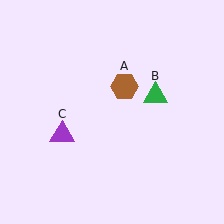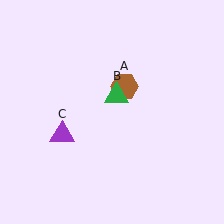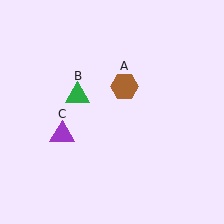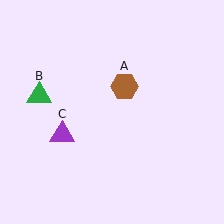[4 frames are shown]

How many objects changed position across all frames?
1 object changed position: green triangle (object B).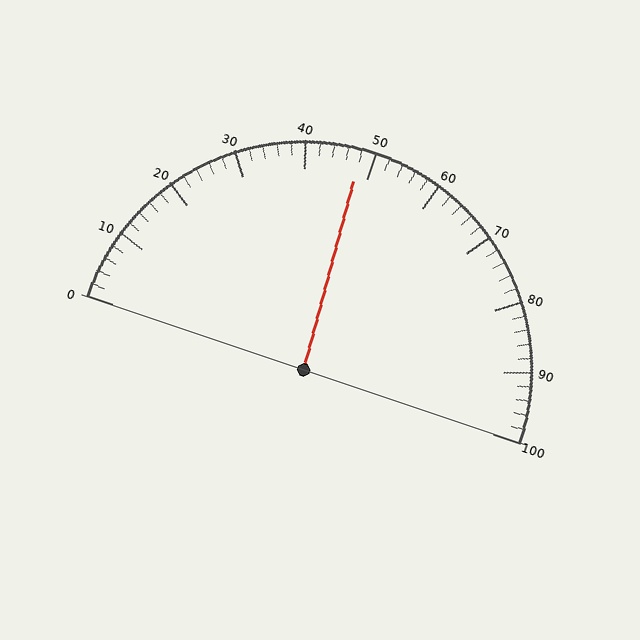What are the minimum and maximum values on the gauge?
The gauge ranges from 0 to 100.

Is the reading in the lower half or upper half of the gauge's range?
The reading is in the lower half of the range (0 to 100).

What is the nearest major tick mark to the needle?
The nearest major tick mark is 50.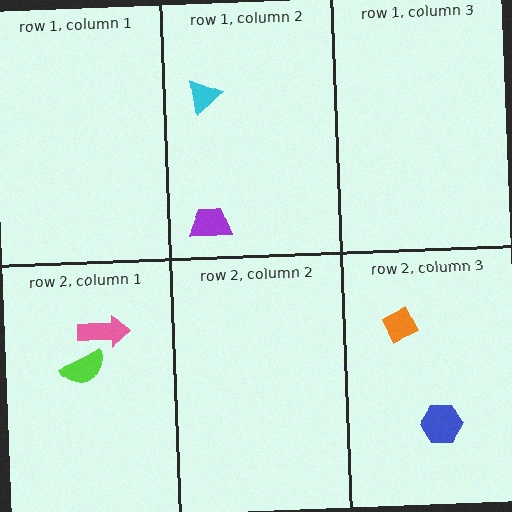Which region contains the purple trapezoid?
The row 1, column 2 region.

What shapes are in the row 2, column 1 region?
The lime semicircle, the pink arrow.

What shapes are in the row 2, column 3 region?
The orange diamond, the blue hexagon.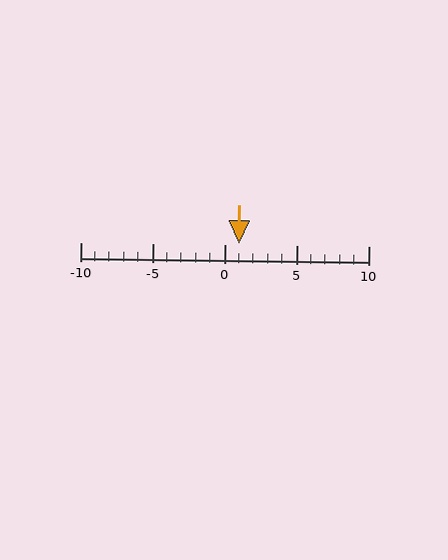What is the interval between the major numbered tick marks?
The major tick marks are spaced 5 units apart.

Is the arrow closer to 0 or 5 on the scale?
The arrow is closer to 0.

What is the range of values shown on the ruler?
The ruler shows values from -10 to 10.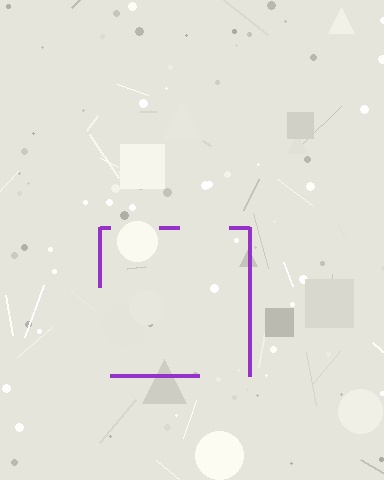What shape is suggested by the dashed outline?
The dashed outline suggests a square.